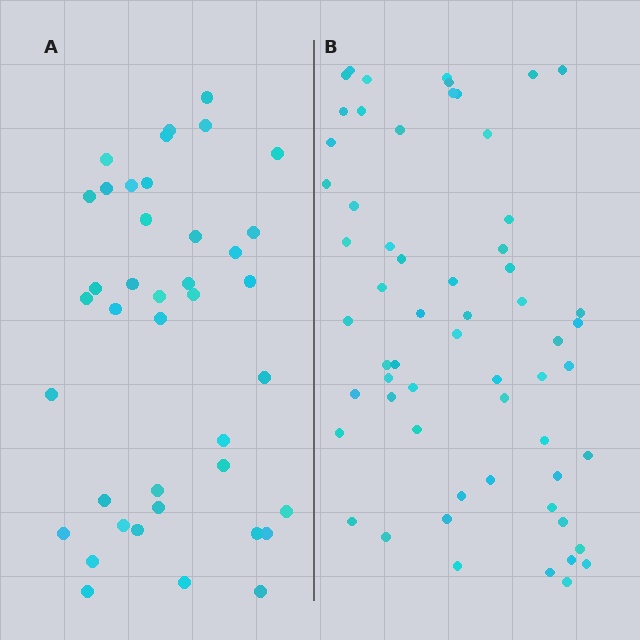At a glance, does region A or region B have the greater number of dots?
Region B (the right region) has more dots.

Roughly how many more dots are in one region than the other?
Region B has approximately 20 more dots than region A.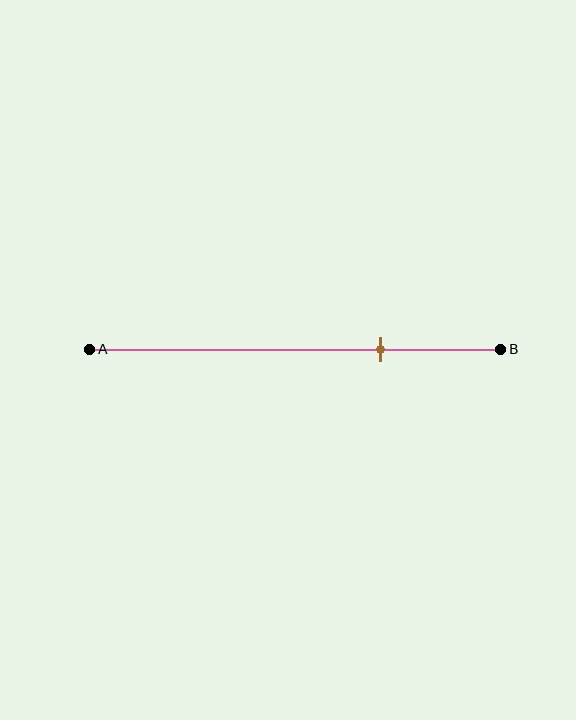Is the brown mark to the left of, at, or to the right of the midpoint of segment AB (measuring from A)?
The brown mark is to the right of the midpoint of segment AB.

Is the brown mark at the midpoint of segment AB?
No, the mark is at about 70% from A, not at the 50% midpoint.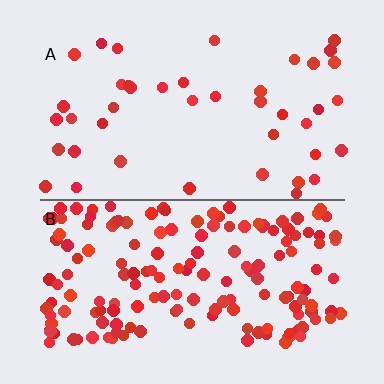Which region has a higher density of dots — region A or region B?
B (the bottom).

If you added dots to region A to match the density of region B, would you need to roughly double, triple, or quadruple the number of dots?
Approximately quadruple.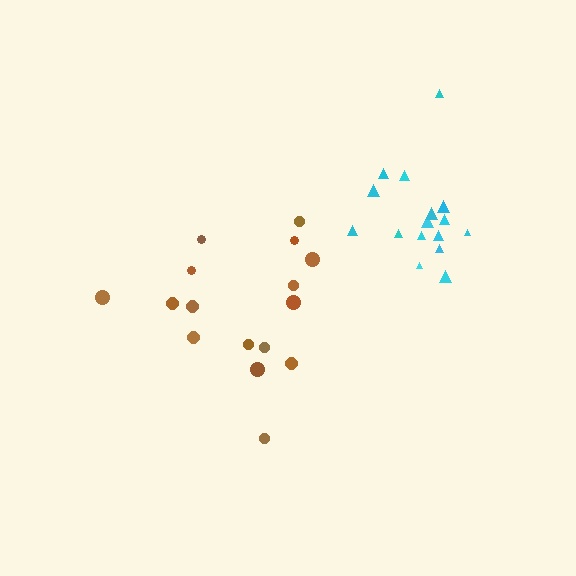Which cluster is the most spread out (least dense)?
Brown.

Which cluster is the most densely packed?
Cyan.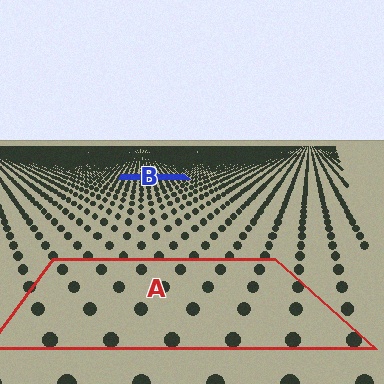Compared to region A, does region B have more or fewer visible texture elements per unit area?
Region B has more texture elements per unit area — they are packed more densely because it is farther away.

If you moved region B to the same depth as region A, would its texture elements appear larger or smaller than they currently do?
They would appear larger. At a closer depth, the same texture elements are projected at a bigger on-screen size.